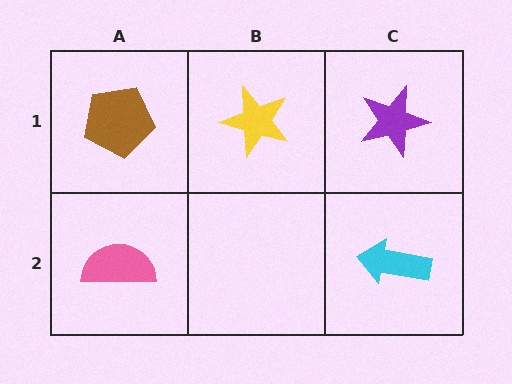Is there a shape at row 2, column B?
No, that cell is empty.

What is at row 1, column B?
A yellow star.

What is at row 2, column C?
A cyan arrow.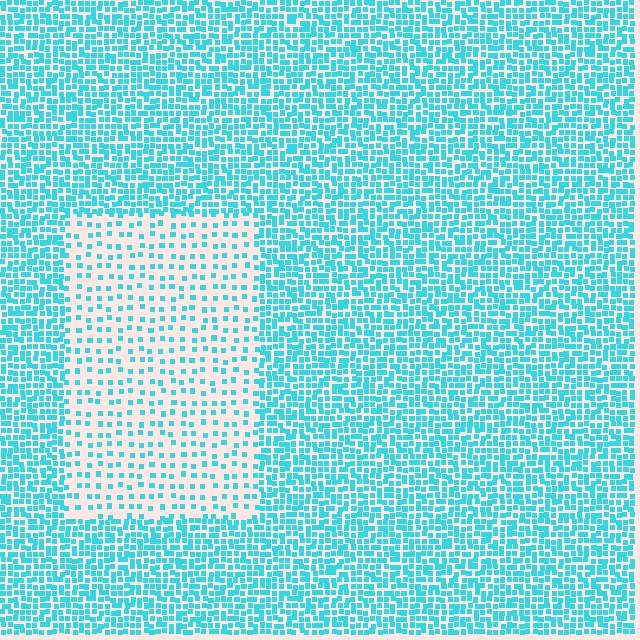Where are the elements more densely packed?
The elements are more densely packed outside the rectangle boundary.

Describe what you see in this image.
The image contains small cyan elements arranged at two different densities. A rectangle-shaped region is visible where the elements are less densely packed than the surrounding area.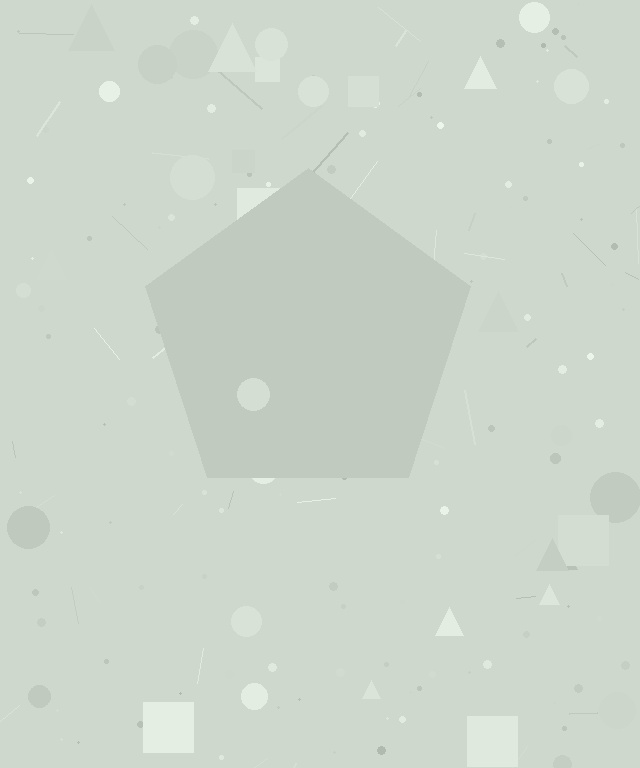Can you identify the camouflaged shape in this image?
The camouflaged shape is a pentagon.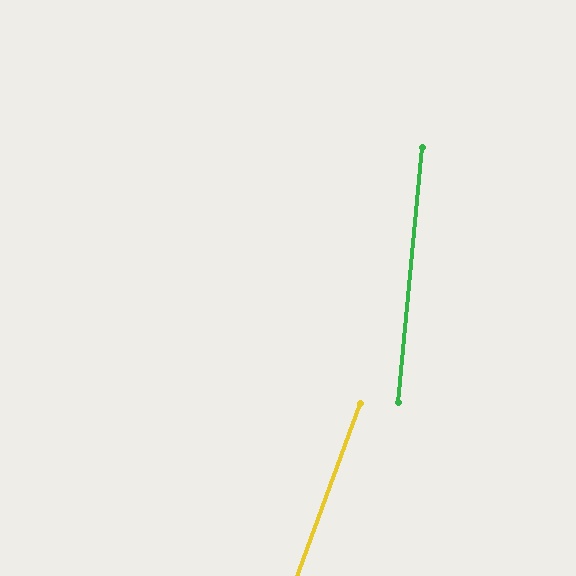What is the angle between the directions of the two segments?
Approximately 15 degrees.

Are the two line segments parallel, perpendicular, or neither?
Neither parallel nor perpendicular — they differ by about 15°.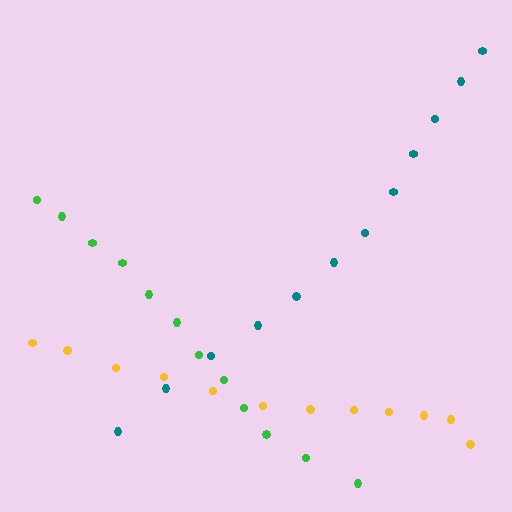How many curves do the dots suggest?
There are 3 distinct paths.